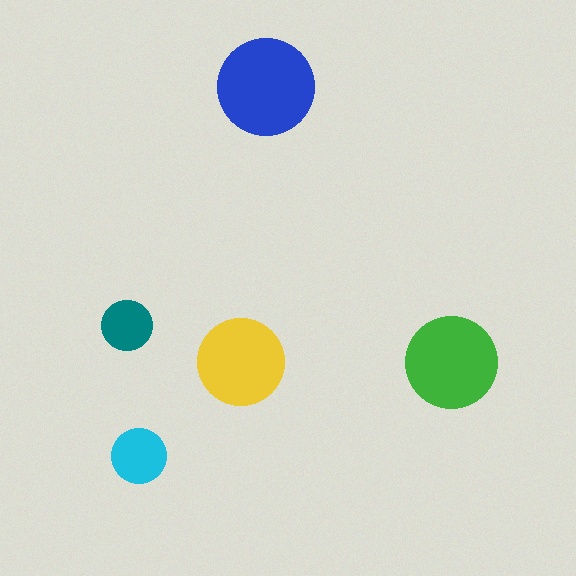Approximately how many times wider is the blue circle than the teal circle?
About 2 times wider.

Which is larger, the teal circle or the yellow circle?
The yellow one.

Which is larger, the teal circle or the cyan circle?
The cyan one.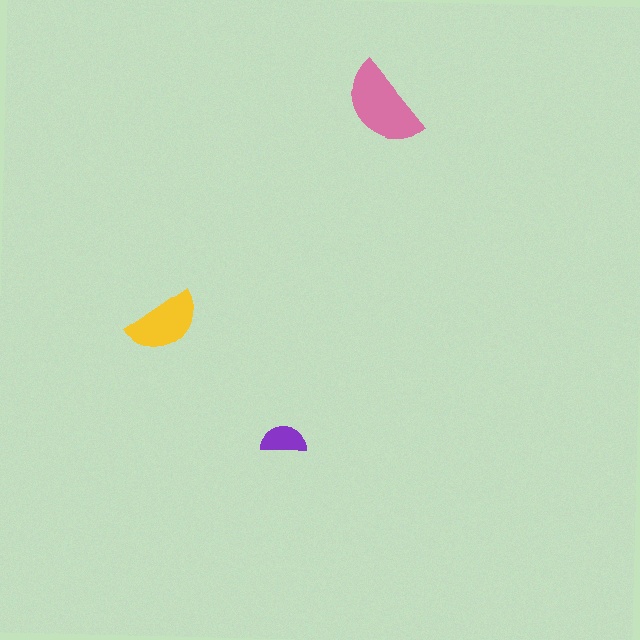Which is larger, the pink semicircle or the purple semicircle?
The pink one.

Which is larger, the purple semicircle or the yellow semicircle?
The yellow one.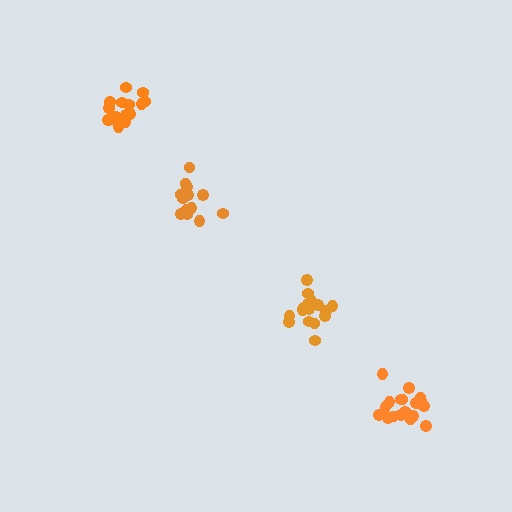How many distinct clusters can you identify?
There are 4 distinct clusters.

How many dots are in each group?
Group 1: 16 dots, Group 2: 15 dots, Group 3: 19 dots, Group 4: 18 dots (68 total).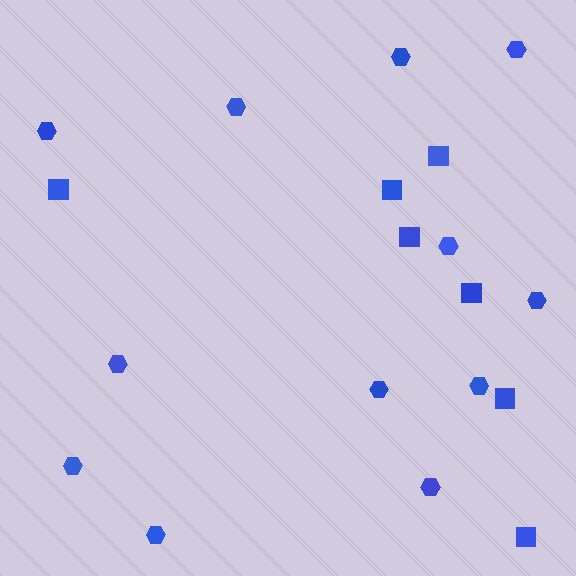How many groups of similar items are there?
There are 2 groups: one group of hexagons (12) and one group of squares (7).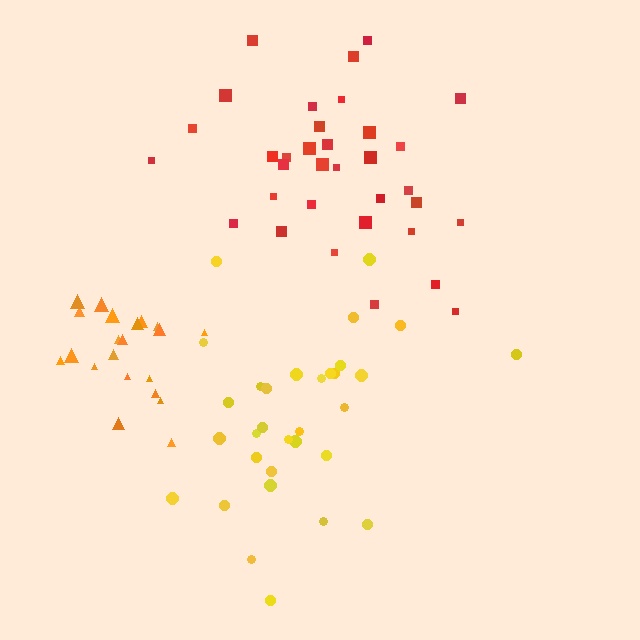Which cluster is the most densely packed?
Orange.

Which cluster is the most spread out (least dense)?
Yellow.